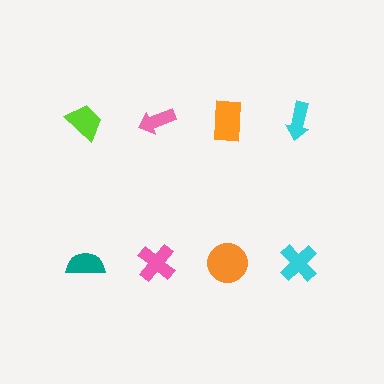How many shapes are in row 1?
4 shapes.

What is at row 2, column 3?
An orange circle.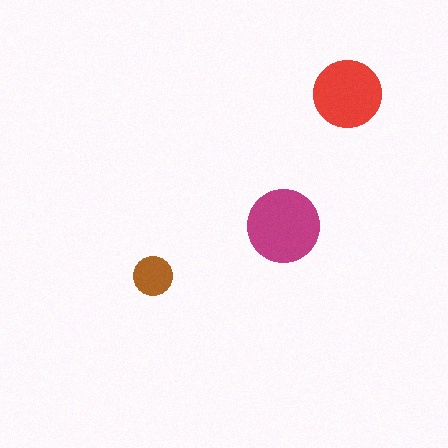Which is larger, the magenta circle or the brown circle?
The magenta one.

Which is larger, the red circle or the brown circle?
The red one.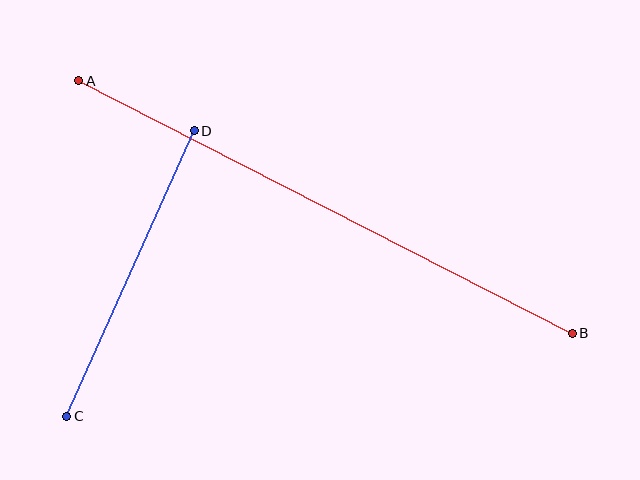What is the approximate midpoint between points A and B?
The midpoint is at approximately (325, 207) pixels.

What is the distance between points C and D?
The distance is approximately 313 pixels.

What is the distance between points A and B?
The distance is approximately 554 pixels.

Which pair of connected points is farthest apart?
Points A and B are farthest apart.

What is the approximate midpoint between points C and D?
The midpoint is at approximately (131, 273) pixels.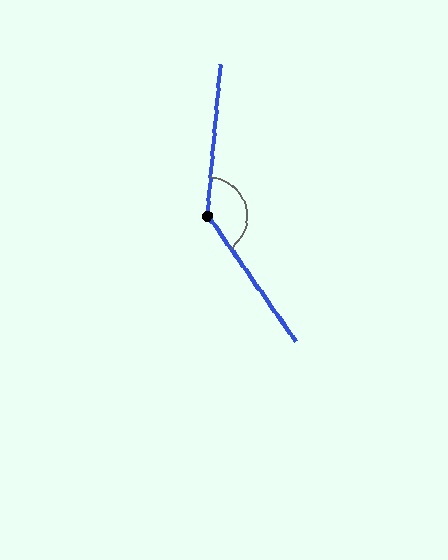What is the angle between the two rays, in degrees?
Approximately 140 degrees.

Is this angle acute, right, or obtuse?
It is obtuse.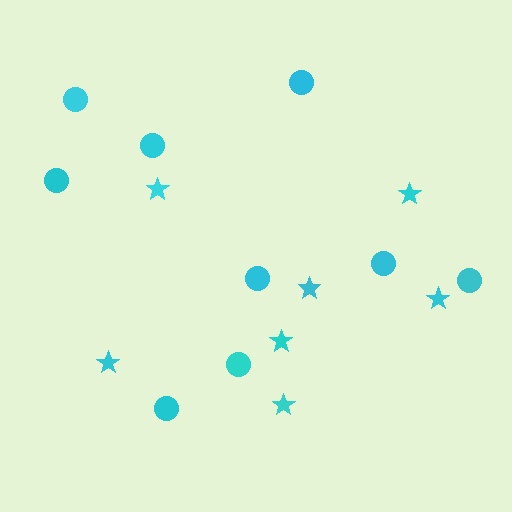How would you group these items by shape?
There are 2 groups: one group of circles (9) and one group of stars (7).